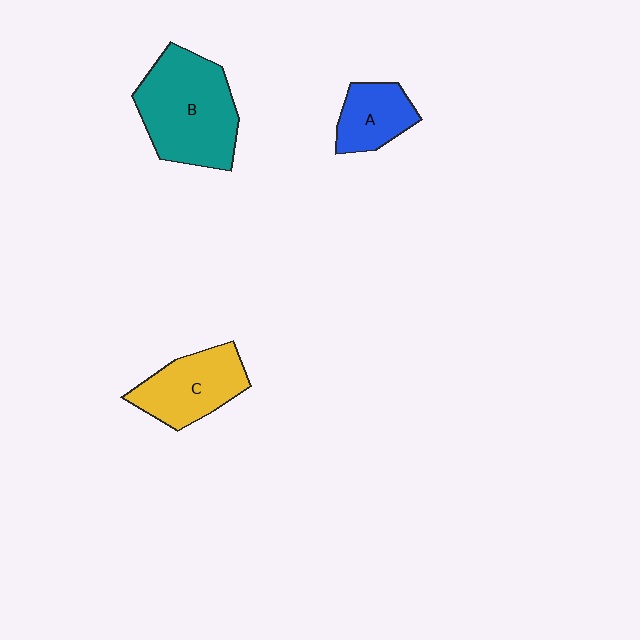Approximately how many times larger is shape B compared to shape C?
Approximately 1.5 times.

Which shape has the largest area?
Shape B (teal).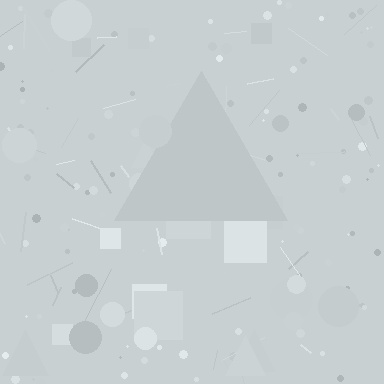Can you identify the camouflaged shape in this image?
The camouflaged shape is a triangle.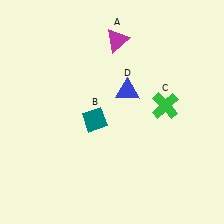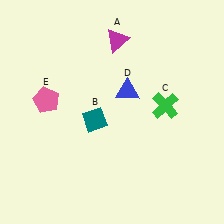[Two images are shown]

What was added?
A pink pentagon (E) was added in Image 2.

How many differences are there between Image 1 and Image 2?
There is 1 difference between the two images.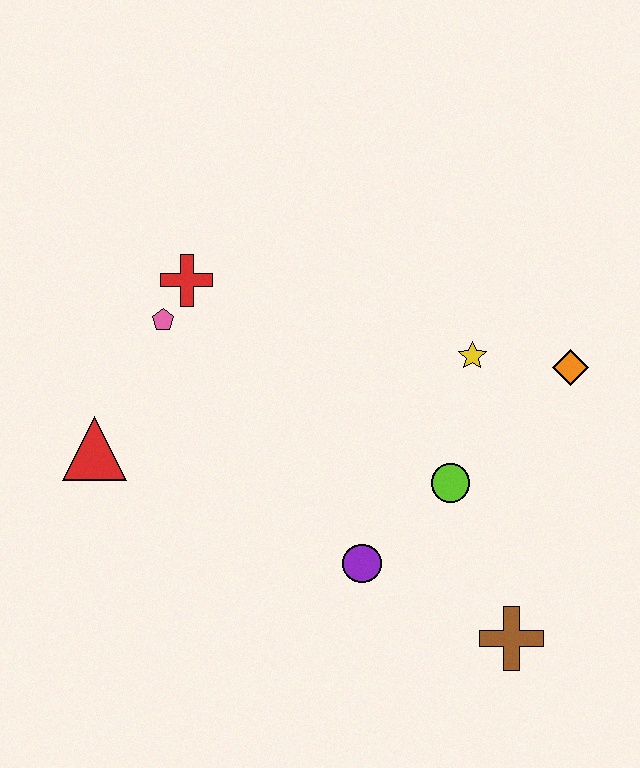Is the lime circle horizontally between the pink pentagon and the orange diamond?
Yes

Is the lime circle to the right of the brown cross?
No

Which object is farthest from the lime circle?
The red triangle is farthest from the lime circle.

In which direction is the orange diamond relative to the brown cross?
The orange diamond is above the brown cross.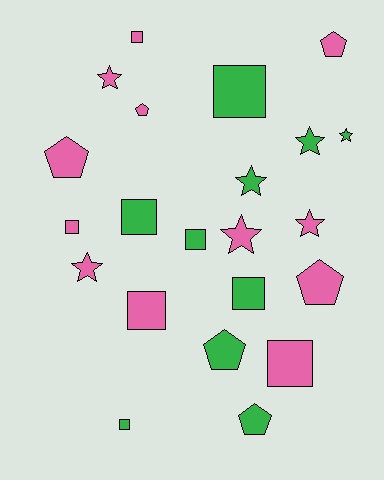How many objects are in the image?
There are 22 objects.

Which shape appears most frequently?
Square, with 9 objects.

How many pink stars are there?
There are 4 pink stars.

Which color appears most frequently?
Pink, with 12 objects.